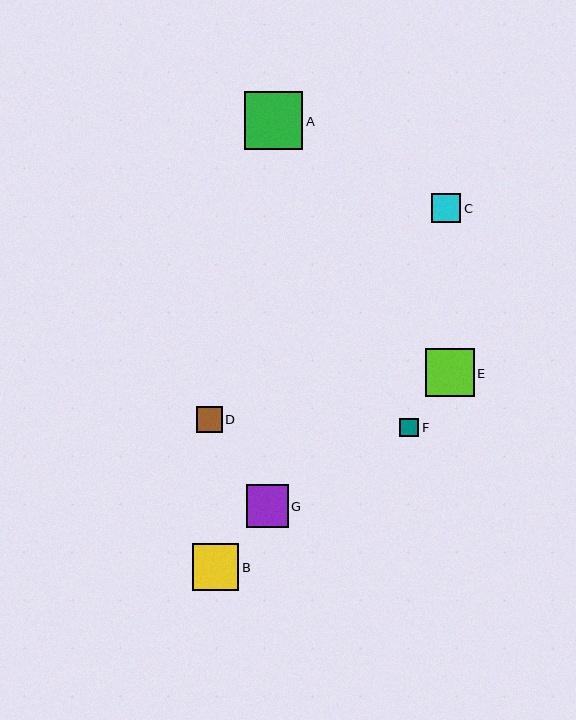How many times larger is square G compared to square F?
Square G is approximately 2.3 times the size of square F.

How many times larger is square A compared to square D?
Square A is approximately 2.2 times the size of square D.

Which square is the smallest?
Square F is the smallest with a size of approximately 19 pixels.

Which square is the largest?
Square A is the largest with a size of approximately 58 pixels.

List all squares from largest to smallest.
From largest to smallest: A, E, B, G, C, D, F.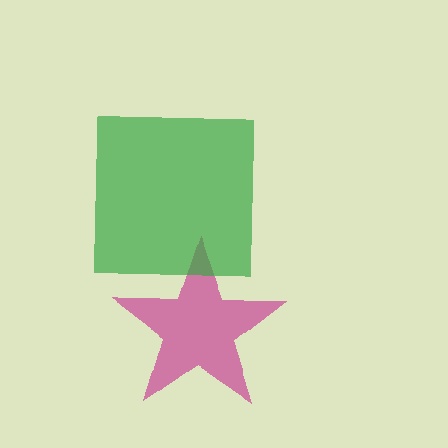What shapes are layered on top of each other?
The layered shapes are: a magenta star, a green square.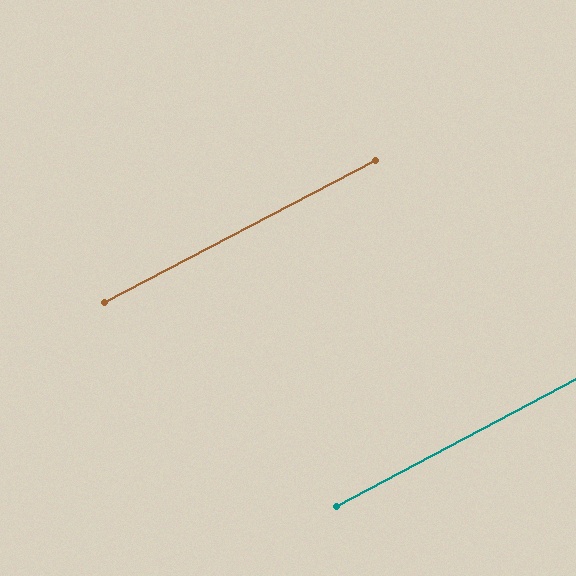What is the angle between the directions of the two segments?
Approximately 0 degrees.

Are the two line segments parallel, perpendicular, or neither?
Parallel — their directions differ by only 0.3°.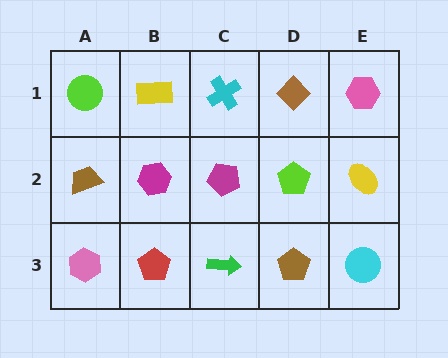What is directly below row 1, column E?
A yellow ellipse.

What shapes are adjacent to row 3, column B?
A magenta hexagon (row 2, column B), a pink hexagon (row 3, column A), a green arrow (row 3, column C).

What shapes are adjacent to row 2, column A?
A lime circle (row 1, column A), a pink hexagon (row 3, column A), a magenta hexagon (row 2, column B).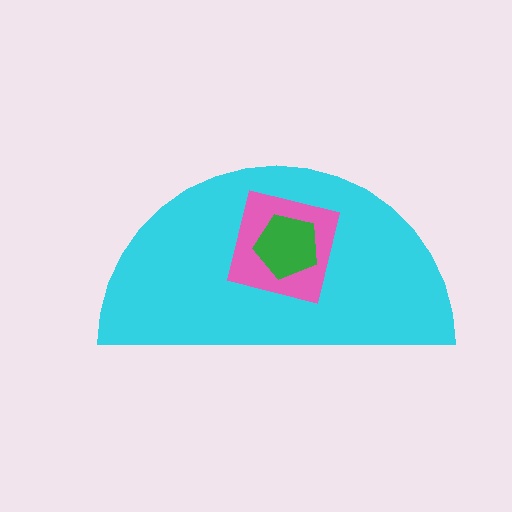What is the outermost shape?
The cyan semicircle.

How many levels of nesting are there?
3.